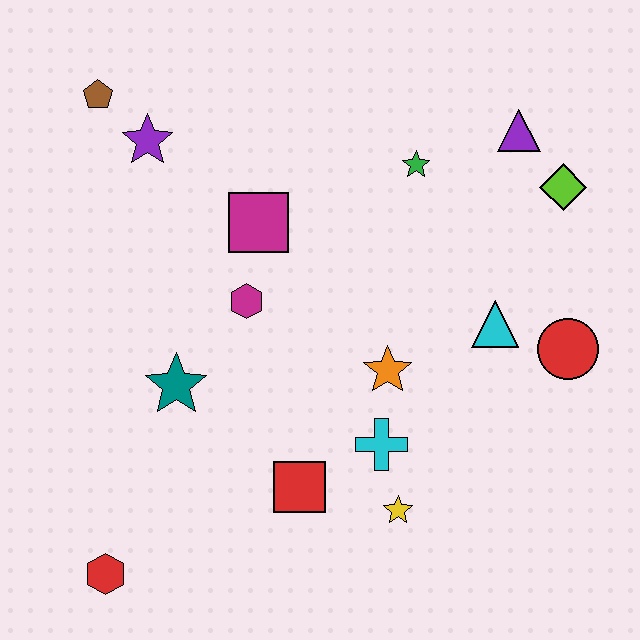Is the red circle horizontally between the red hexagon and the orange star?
No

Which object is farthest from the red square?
The brown pentagon is farthest from the red square.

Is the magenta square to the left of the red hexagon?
No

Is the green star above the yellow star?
Yes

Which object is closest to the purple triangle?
The lime diamond is closest to the purple triangle.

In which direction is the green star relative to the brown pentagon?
The green star is to the right of the brown pentagon.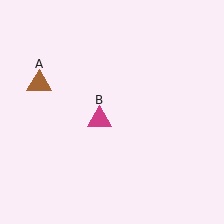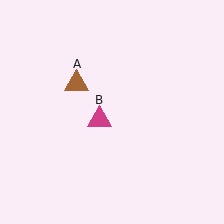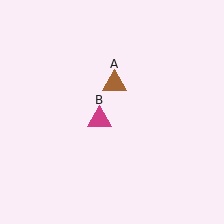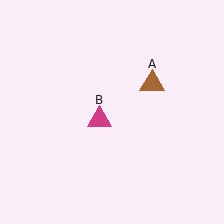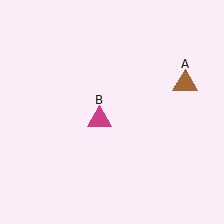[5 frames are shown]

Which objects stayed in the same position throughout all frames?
Magenta triangle (object B) remained stationary.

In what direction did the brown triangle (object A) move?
The brown triangle (object A) moved right.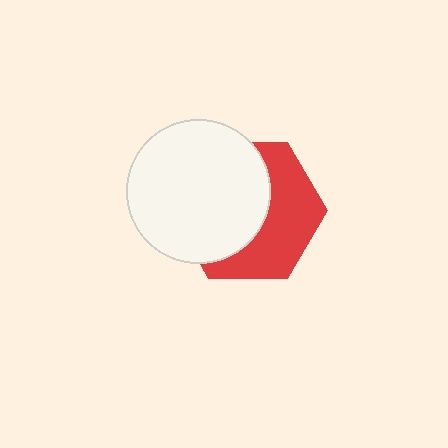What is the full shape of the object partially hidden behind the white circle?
The partially hidden object is a red hexagon.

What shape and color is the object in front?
The object in front is a white circle.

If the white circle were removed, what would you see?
You would see the complete red hexagon.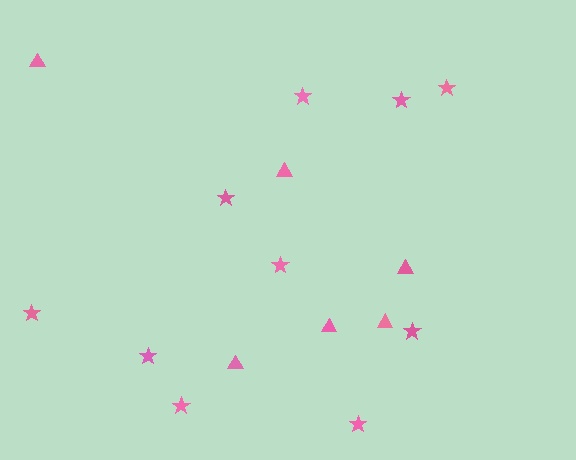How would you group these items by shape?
There are 2 groups: one group of triangles (6) and one group of stars (10).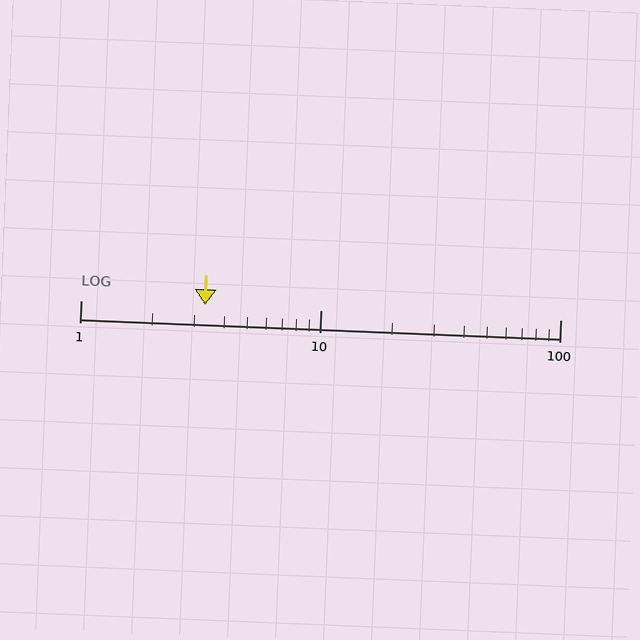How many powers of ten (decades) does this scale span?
The scale spans 2 decades, from 1 to 100.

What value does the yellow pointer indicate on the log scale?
The pointer indicates approximately 3.3.